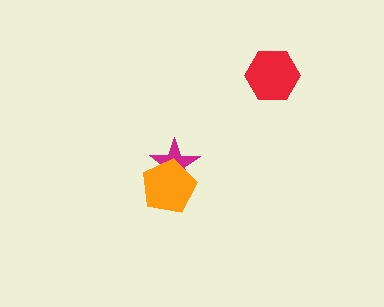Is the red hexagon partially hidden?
No, no other shape covers it.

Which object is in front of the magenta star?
The orange pentagon is in front of the magenta star.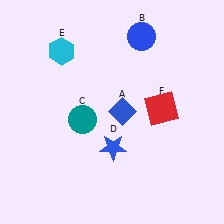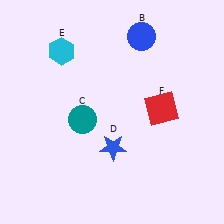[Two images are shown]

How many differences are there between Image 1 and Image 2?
There is 1 difference between the two images.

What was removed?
The blue diamond (A) was removed in Image 2.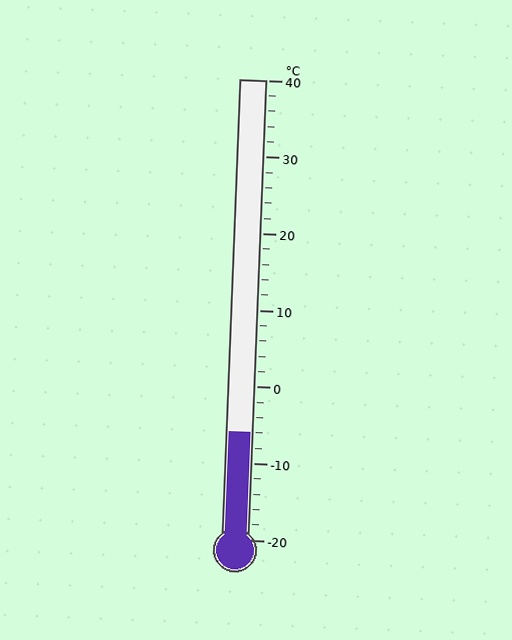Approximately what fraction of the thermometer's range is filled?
The thermometer is filled to approximately 25% of its range.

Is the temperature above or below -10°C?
The temperature is above -10°C.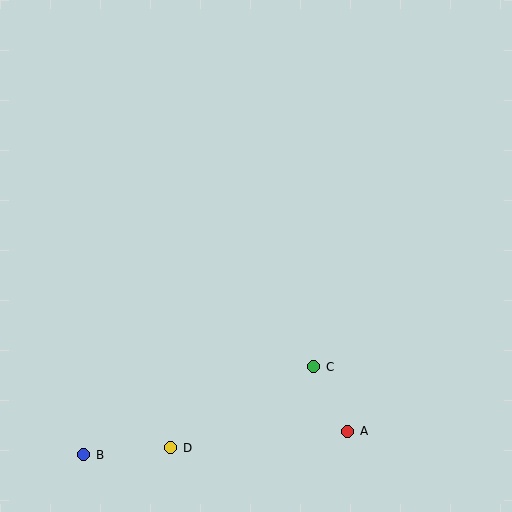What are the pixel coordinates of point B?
Point B is at (84, 455).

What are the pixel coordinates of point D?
Point D is at (171, 448).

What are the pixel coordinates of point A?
Point A is at (348, 431).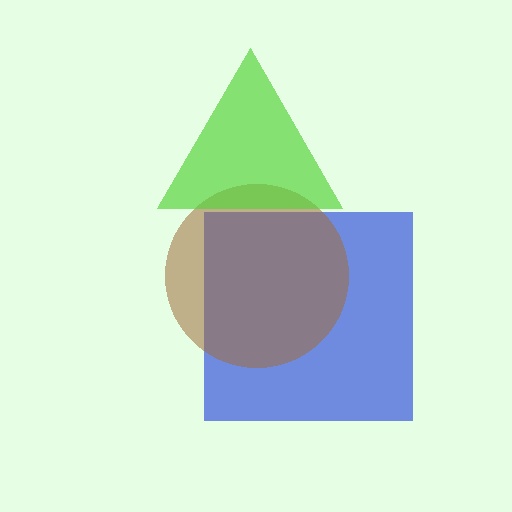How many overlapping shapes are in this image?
There are 3 overlapping shapes in the image.